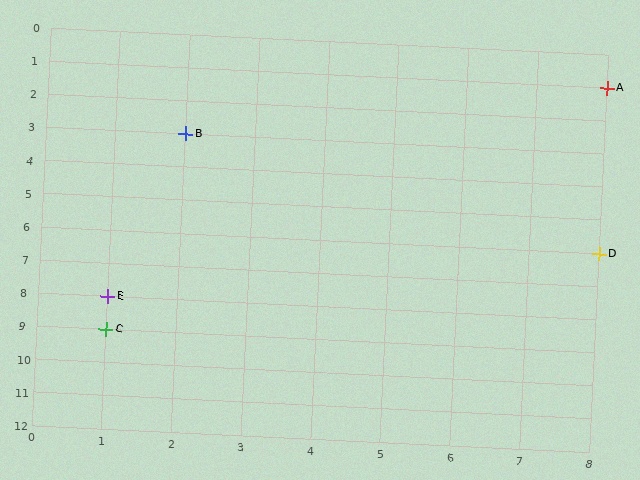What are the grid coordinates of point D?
Point D is at grid coordinates (8, 6).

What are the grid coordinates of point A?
Point A is at grid coordinates (8, 1).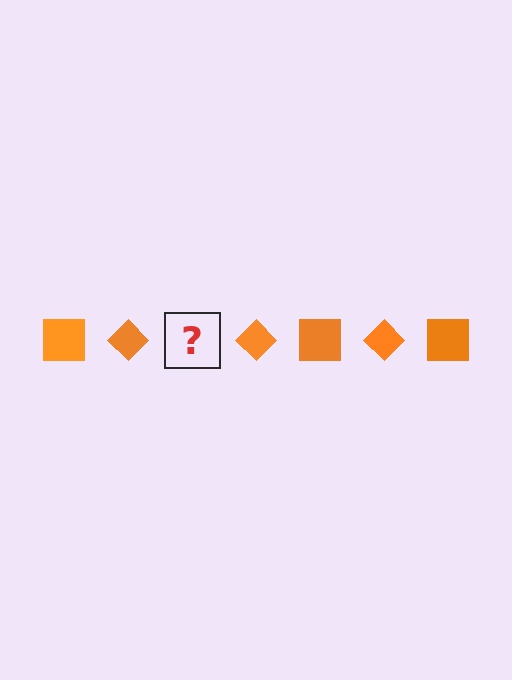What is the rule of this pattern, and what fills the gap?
The rule is that the pattern cycles through square, diamond shapes in orange. The gap should be filled with an orange square.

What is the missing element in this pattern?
The missing element is an orange square.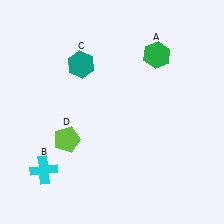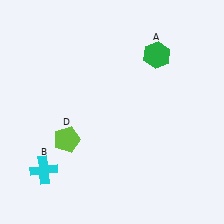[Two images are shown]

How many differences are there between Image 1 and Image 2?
There is 1 difference between the two images.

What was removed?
The teal hexagon (C) was removed in Image 2.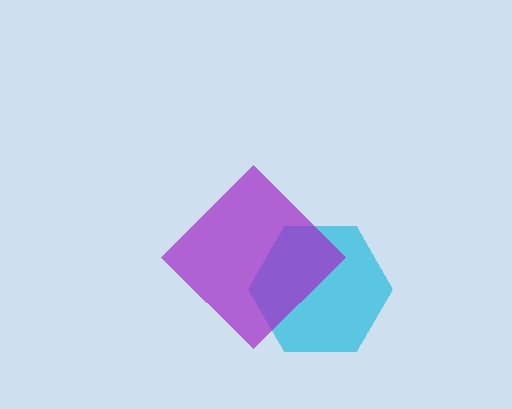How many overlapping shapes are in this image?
There are 2 overlapping shapes in the image.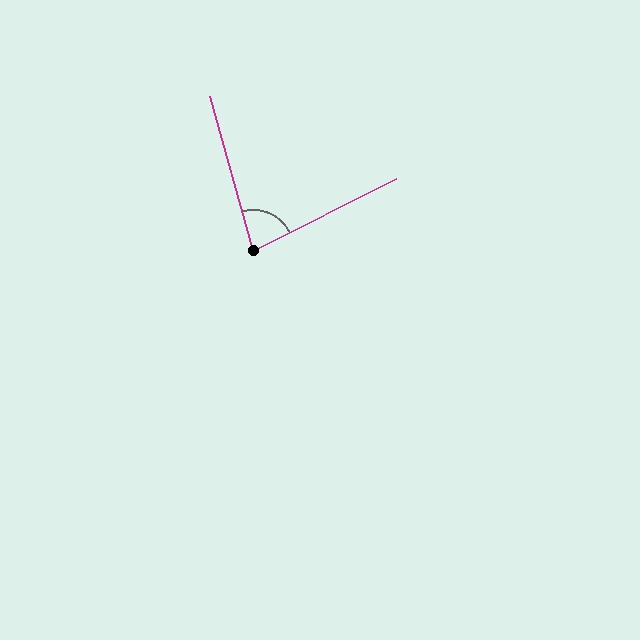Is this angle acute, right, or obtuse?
It is acute.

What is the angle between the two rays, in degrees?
Approximately 79 degrees.